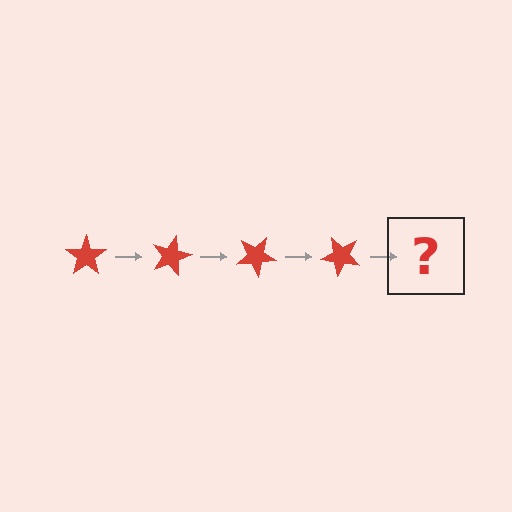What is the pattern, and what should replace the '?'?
The pattern is that the star rotates 15 degrees each step. The '?' should be a red star rotated 60 degrees.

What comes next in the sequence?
The next element should be a red star rotated 60 degrees.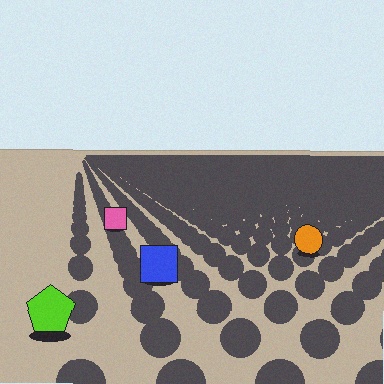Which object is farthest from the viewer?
The pink square is farthest from the viewer. It appears smaller and the ground texture around it is denser.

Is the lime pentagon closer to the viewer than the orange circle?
Yes. The lime pentagon is closer — you can tell from the texture gradient: the ground texture is coarser near it.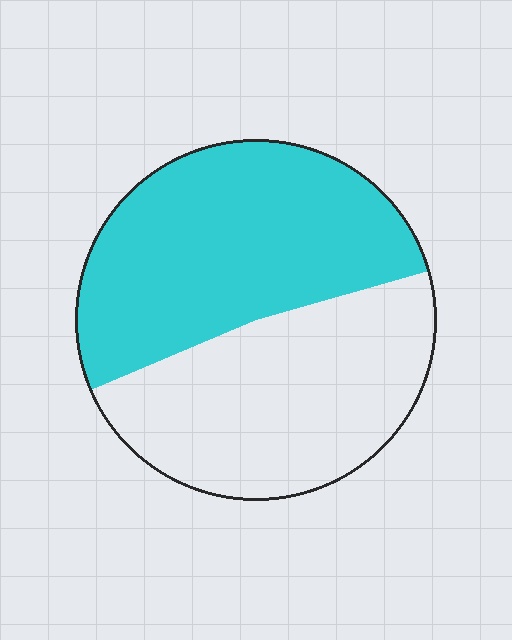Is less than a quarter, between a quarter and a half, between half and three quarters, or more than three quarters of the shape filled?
Between half and three quarters.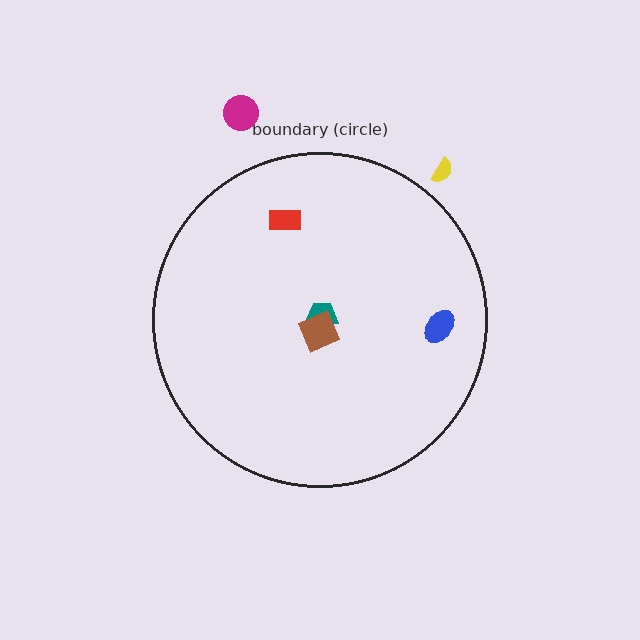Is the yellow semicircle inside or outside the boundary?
Outside.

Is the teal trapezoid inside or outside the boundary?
Inside.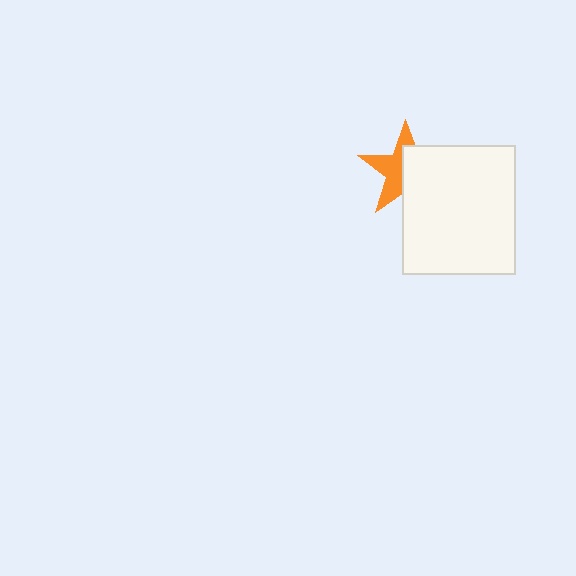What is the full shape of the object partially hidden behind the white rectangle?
The partially hidden object is an orange star.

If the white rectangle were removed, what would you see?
You would see the complete orange star.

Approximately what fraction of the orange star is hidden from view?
Roughly 53% of the orange star is hidden behind the white rectangle.